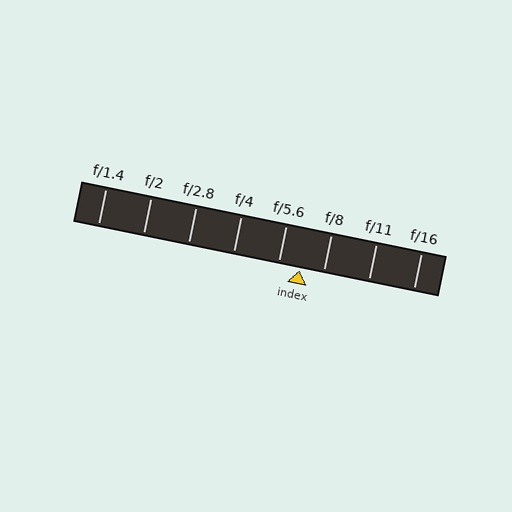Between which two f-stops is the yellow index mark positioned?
The index mark is between f/5.6 and f/8.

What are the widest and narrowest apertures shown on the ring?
The widest aperture shown is f/1.4 and the narrowest is f/16.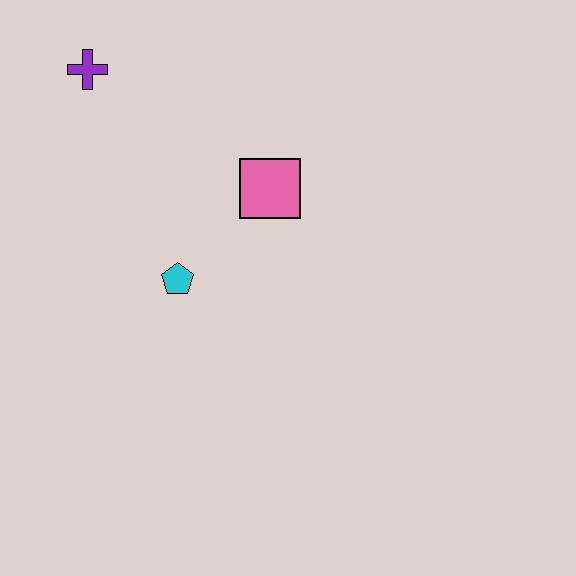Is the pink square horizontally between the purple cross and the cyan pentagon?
No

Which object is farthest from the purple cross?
The cyan pentagon is farthest from the purple cross.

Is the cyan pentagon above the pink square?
No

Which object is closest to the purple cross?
The pink square is closest to the purple cross.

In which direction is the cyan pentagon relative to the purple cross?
The cyan pentagon is below the purple cross.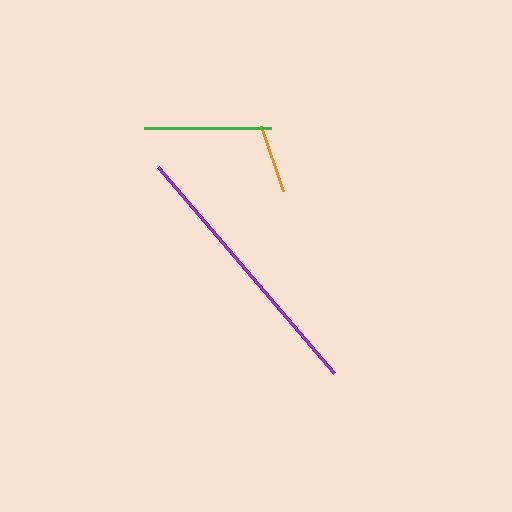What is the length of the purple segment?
The purple segment is approximately 270 pixels long.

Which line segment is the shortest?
The orange line is the shortest at approximately 69 pixels.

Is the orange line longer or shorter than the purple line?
The purple line is longer than the orange line.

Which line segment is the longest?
The purple line is the longest at approximately 270 pixels.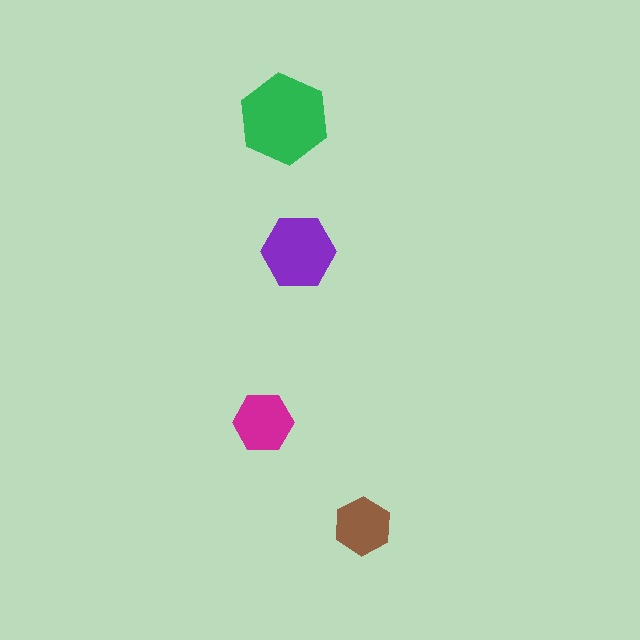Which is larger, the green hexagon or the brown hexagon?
The green one.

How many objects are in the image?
There are 4 objects in the image.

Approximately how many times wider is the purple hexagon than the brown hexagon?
About 1.5 times wider.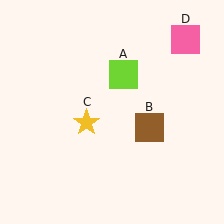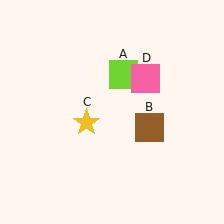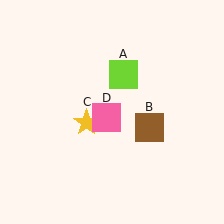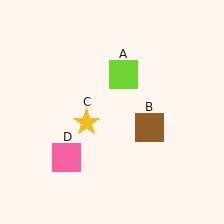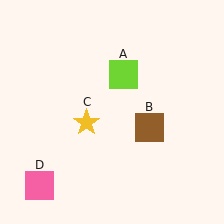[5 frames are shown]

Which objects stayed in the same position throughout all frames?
Lime square (object A) and brown square (object B) and yellow star (object C) remained stationary.